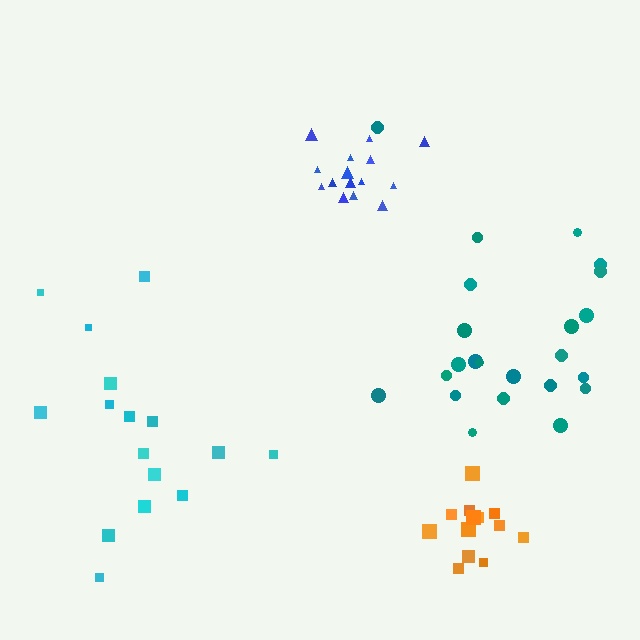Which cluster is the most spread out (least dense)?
Cyan.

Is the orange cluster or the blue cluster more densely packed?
Blue.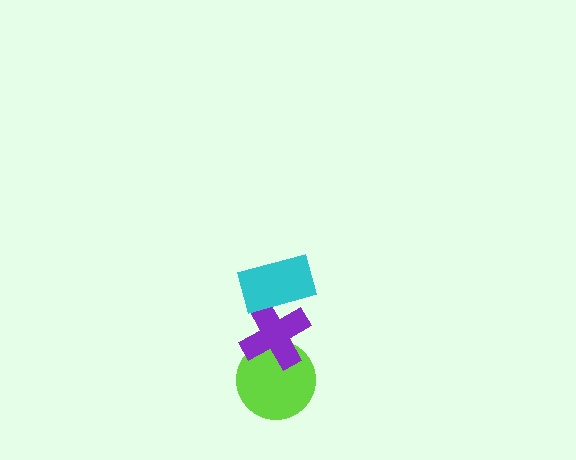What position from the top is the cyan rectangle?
The cyan rectangle is 1st from the top.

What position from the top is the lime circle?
The lime circle is 3rd from the top.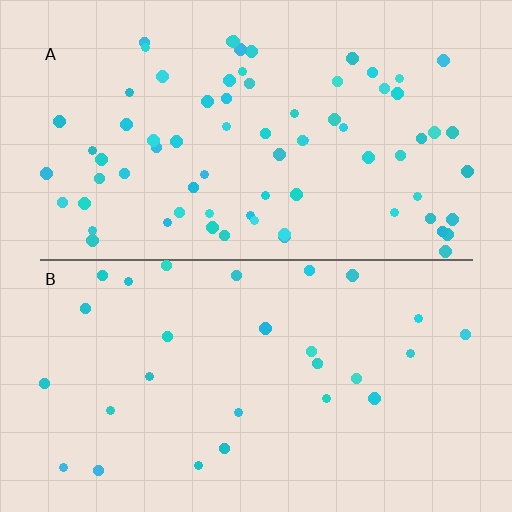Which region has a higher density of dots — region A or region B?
A (the top).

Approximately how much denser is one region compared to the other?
Approximately 2.6× — region A over region B.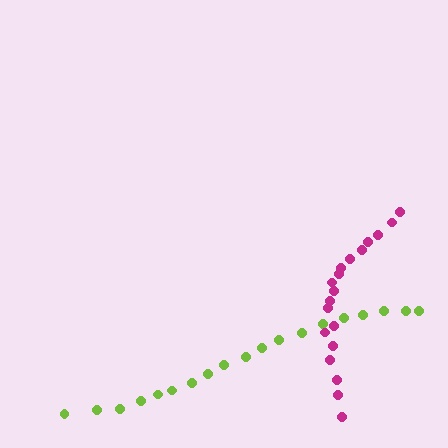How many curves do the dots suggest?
There are 2 distinct paths.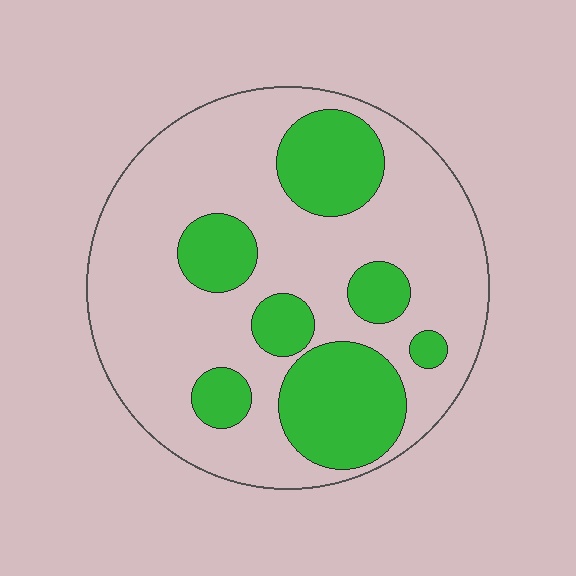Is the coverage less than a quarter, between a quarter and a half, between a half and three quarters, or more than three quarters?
Between a quarter and a half.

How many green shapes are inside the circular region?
7.